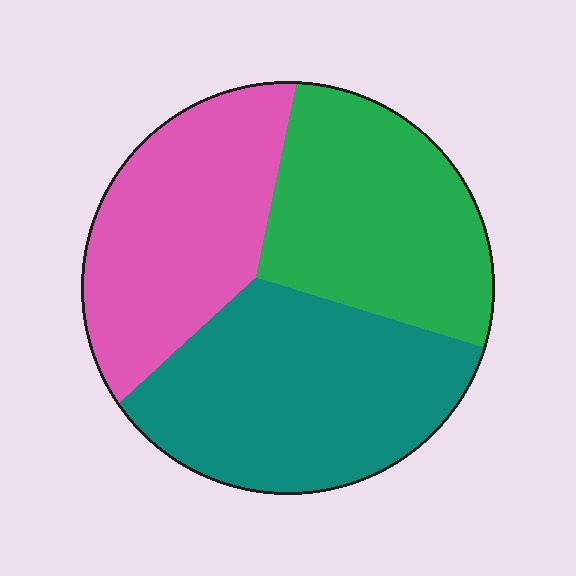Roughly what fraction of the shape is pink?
Pink takes up about one third (1/3) of the shape.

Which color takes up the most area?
Teal, at roughly 40%.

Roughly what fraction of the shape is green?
Green takes up about one third (1/3) of the shape.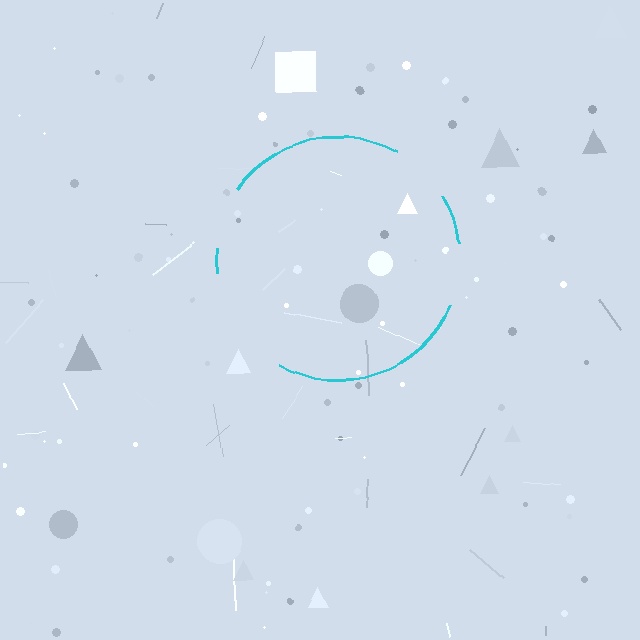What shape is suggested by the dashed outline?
The dashed outline suggests a circle.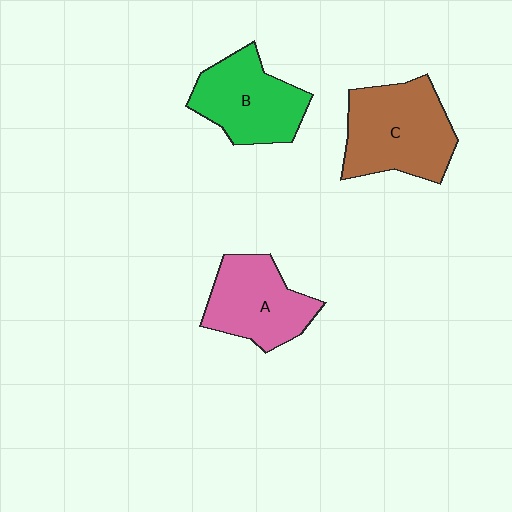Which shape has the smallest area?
Shape A (pink).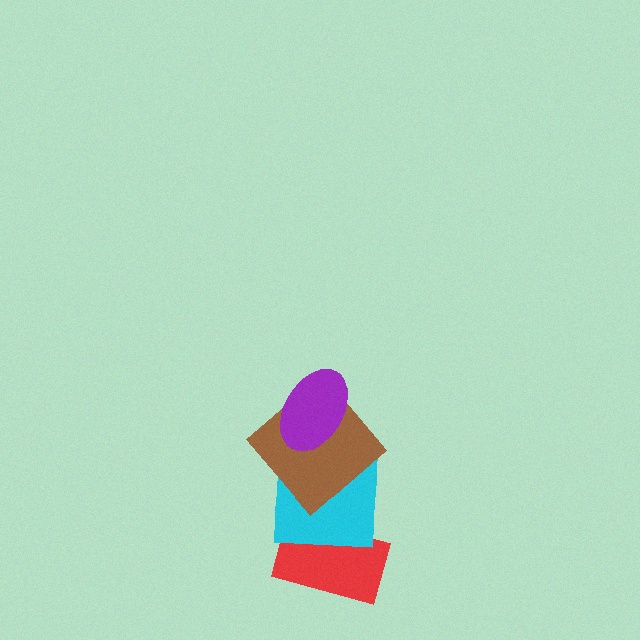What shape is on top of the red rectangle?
The cyan square is on top of the red rectangle.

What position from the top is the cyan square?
The cyan square is 3rd from the top.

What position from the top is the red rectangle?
The red rectangle is 4th from the top.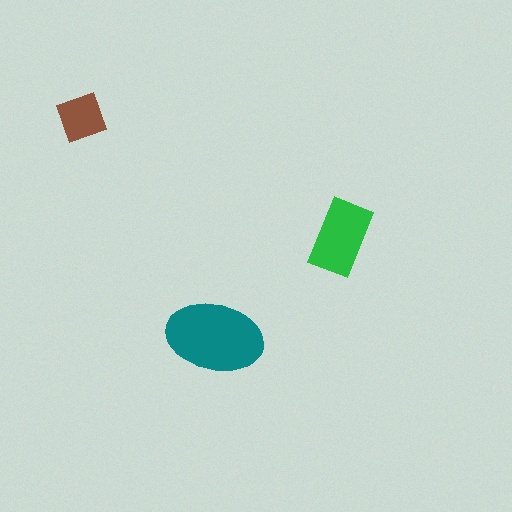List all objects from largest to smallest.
The teal ellipse, the green rectangle, the brown diamond.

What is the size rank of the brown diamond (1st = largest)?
3rd.